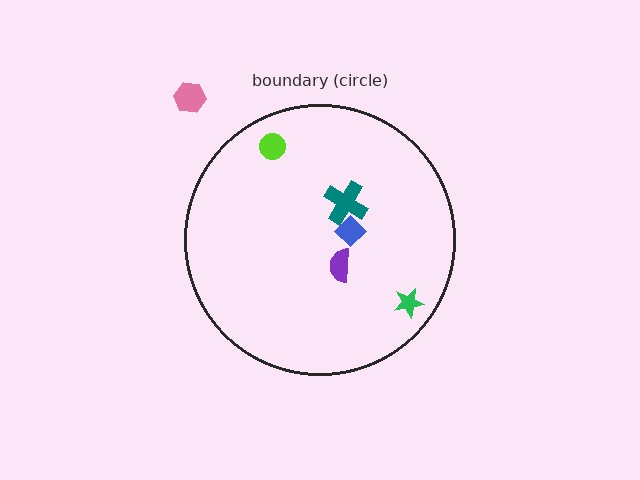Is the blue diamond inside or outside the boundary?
Inside.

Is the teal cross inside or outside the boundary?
Inside.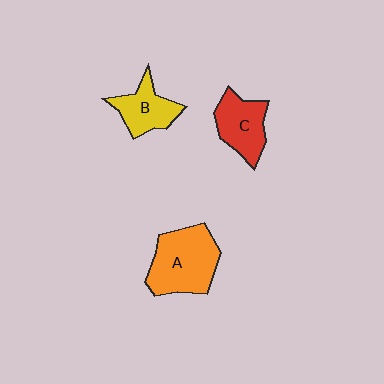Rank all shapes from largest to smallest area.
From largest to smallest: A (orange), C (red), B (yellow).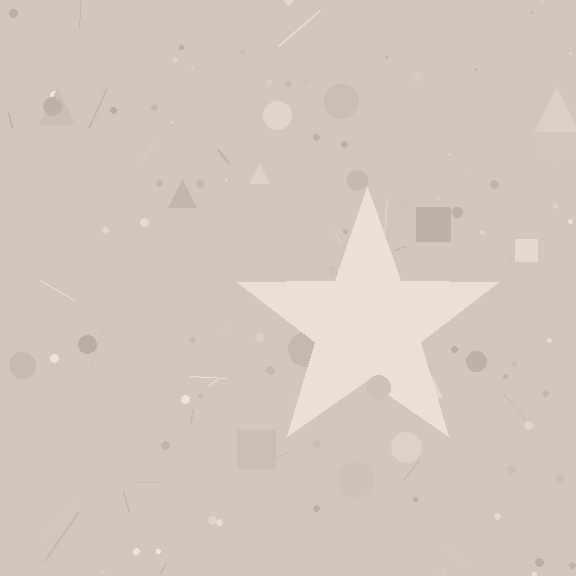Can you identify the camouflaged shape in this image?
The camouflaged shape is a star.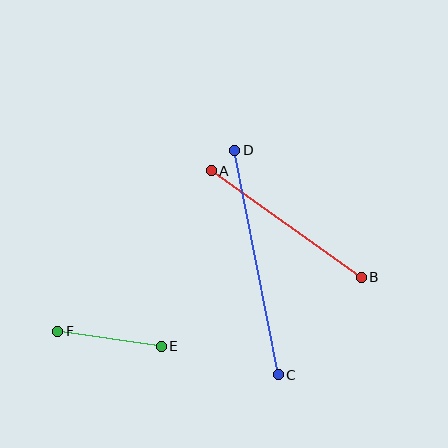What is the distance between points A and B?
The distance is approximately 184 pixels.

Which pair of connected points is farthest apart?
Points C and D are farthest apart.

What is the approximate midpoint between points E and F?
The midpoint is at approximately (110, 339) pixels.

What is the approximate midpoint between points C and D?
The midpoint is at approximately (256, 263) pixels.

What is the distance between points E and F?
The distance is approximately 104 pixels.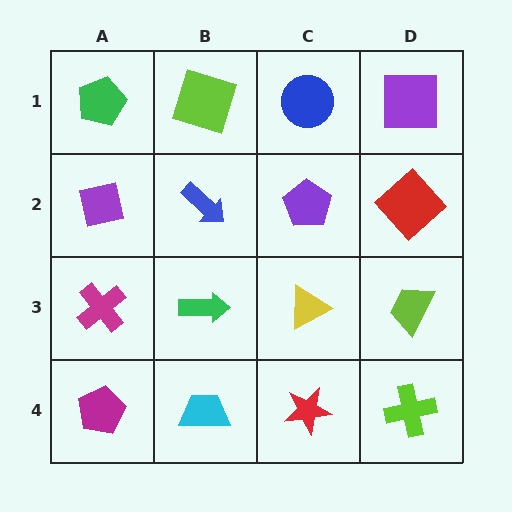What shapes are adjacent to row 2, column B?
A lime square (row 1, column B), a green arrow (row 3, column B), a purple square (row 2, column A), a purple pentagon (row 2, column C).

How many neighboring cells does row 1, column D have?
2.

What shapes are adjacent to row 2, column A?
A green pentagon (row 1, column A), a magenta cross (row 3, column A), a blue arrow (row 2, column B).